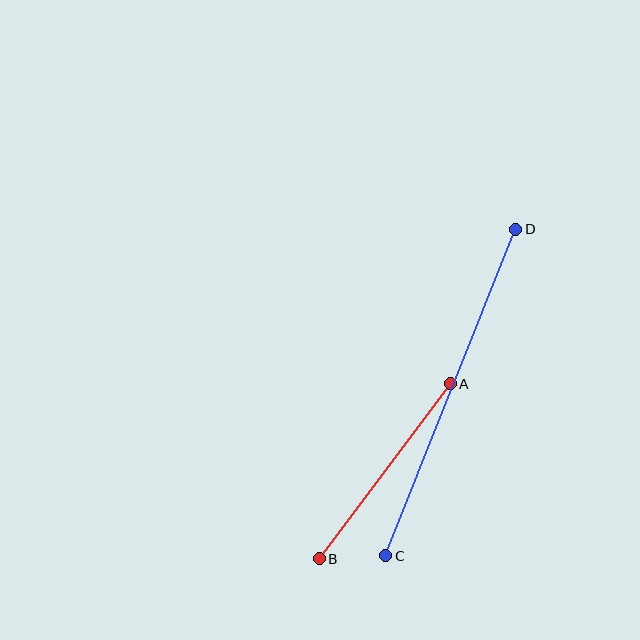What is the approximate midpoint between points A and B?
The midpoint is at approximately (385, 471) pixels.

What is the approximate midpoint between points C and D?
The midpoint is at approximately (451, 393) pixels.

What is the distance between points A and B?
The distance is approximately 218 pixels.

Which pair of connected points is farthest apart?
Points C and D are farthest apart.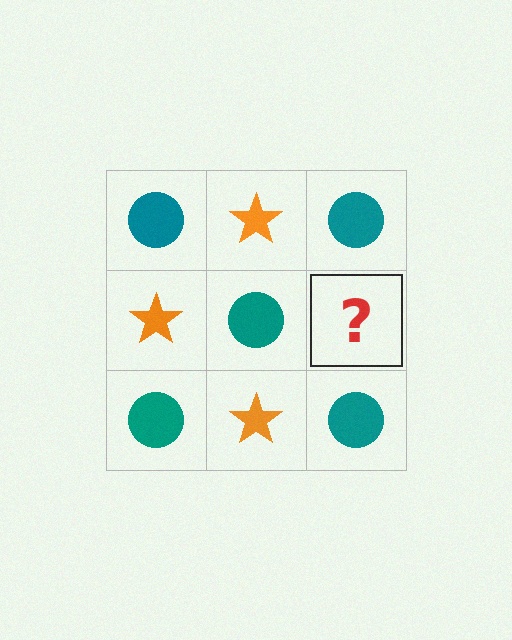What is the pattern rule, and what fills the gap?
The rule is that it alternates teal circle and orange star in a checkerboard pattern. The gap should be filled with an orange star.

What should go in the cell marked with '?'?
The missing cell should contain an orange star.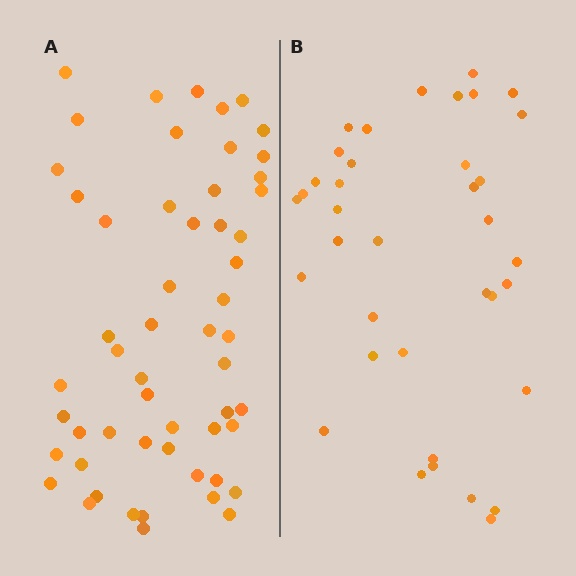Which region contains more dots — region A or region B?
Region A (the left region) has more dots.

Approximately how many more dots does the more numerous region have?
Region A has approximately 20 more dots than region B.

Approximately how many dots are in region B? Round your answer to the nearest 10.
About 40 dots. (The exact count is 37, which rounds to 40.)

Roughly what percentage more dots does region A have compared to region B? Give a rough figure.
About 50% more.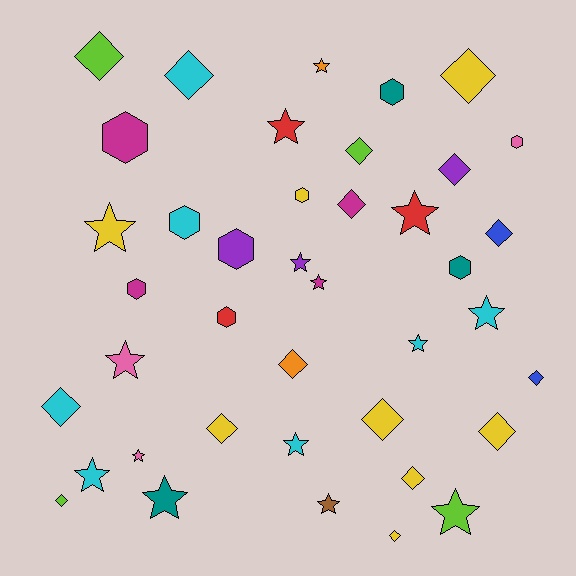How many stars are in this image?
There are 15 stars.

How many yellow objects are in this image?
There are 8 yellow objects.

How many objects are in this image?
There are 40 objects.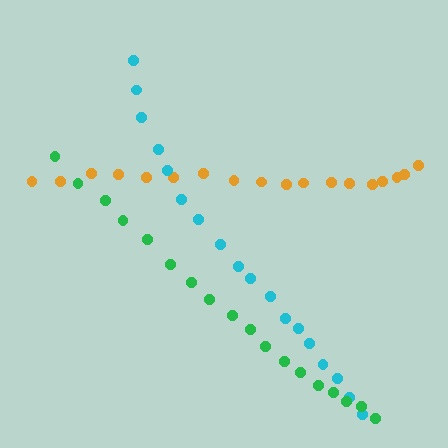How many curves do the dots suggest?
There are 3 distinct paths.